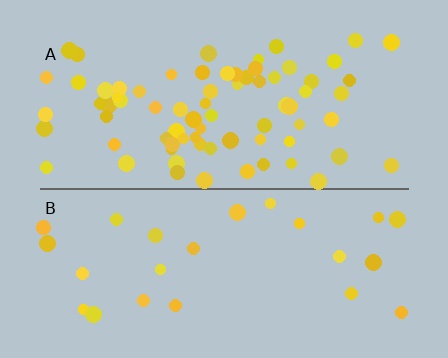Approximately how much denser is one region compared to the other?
Approximately 3.0× — region A over region B.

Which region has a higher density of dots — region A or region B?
A (the top).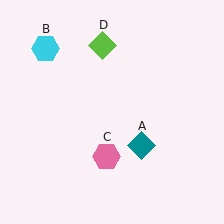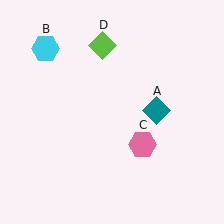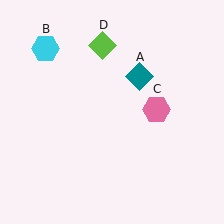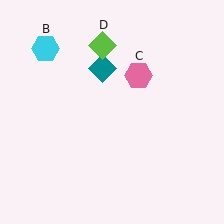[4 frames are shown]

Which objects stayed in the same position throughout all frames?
Cyan hexagon (object B) and lime diamond (object D) remained stationary.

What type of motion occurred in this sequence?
The teal diamond (object A), pink hexagon (object C) rotated counterclockwise around the center of the scene.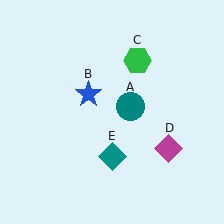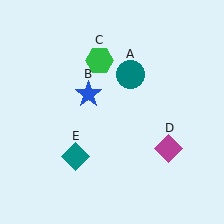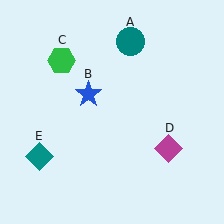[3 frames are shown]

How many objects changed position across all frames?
3 objects changed position: teal circle (object A), green hexagon (object C), teal diamond (object E).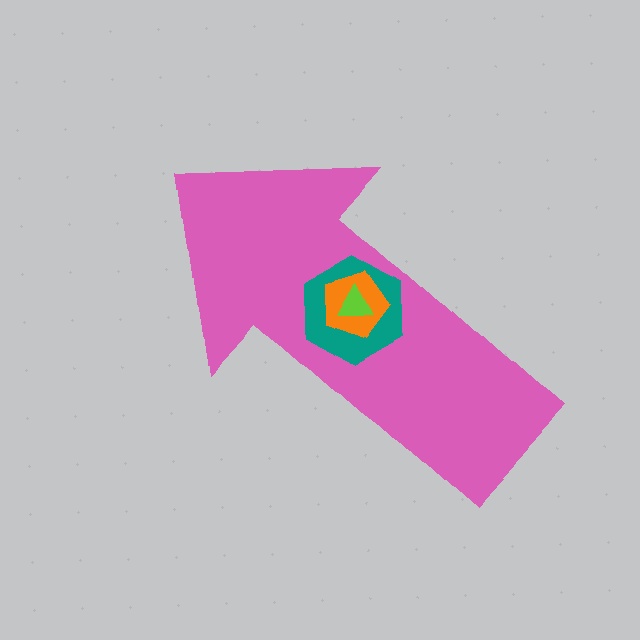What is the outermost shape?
The pink arrow.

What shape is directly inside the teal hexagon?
The orange pentagon.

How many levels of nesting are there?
4.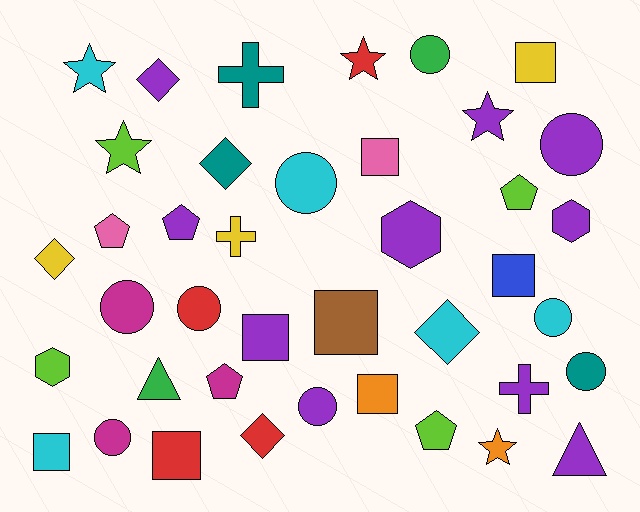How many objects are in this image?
There are 40 objects.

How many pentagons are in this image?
There are 5 pentagons.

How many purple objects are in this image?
There are 10 purple objects.